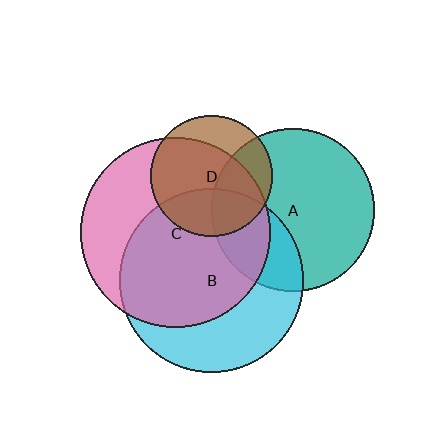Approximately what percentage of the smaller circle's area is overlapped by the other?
Approximately 70%.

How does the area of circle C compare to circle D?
Approximately 2.4 times.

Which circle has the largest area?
Circle C (pink).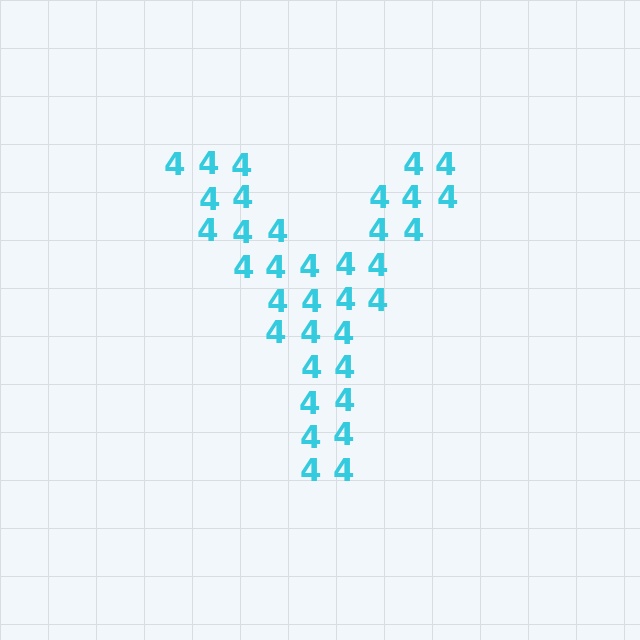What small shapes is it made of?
It is made of small digit 4's.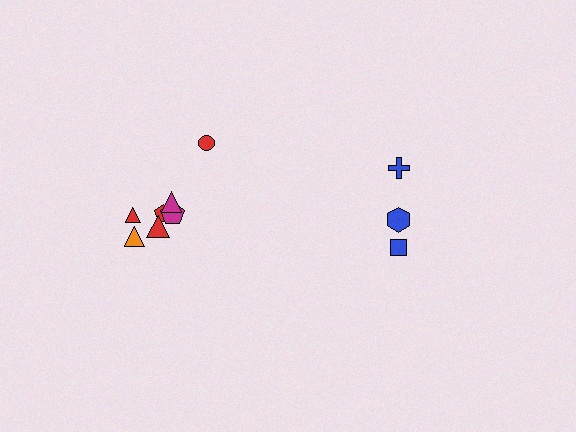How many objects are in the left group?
There are 7 objects.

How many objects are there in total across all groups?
There are 10 objects.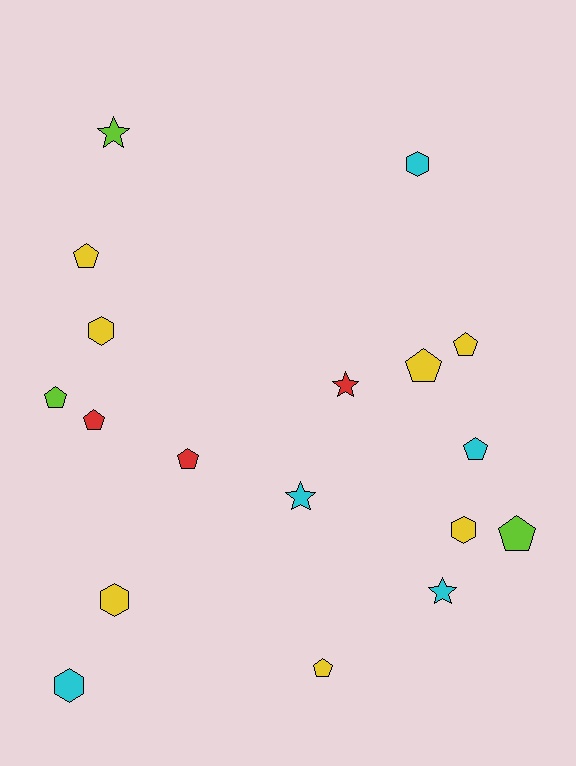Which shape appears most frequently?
Pentagon, with 9 objects.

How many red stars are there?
There is 1 red star.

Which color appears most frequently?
Yellow, with 7 objects.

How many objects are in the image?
There are 18 objects.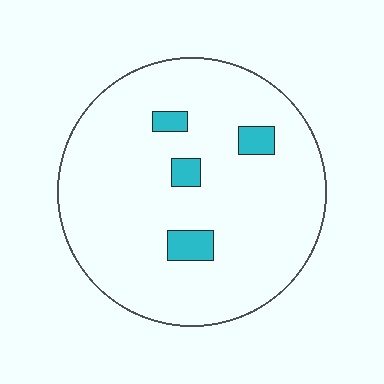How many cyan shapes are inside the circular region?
4.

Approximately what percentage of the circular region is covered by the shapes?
Approximately 5%.